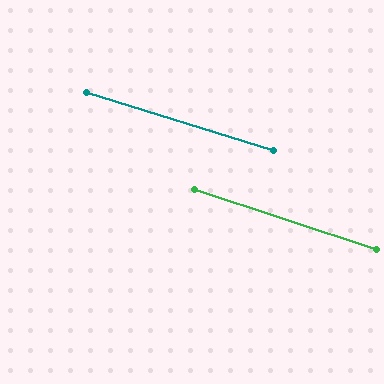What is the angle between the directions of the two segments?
Approximately 1 degree.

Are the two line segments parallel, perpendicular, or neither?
Parallel — their directions differ by only 1.0°.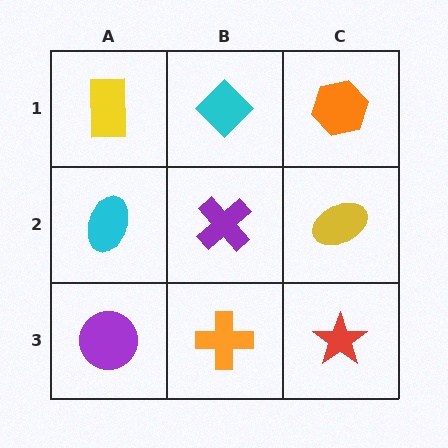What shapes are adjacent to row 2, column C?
An orange hexagon (row 1, column C), a red star (row 3, column C), a purple cross (row 2, column B).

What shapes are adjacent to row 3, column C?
A yellow ellipse (row 2, column C), an orange cross (row 3, column B).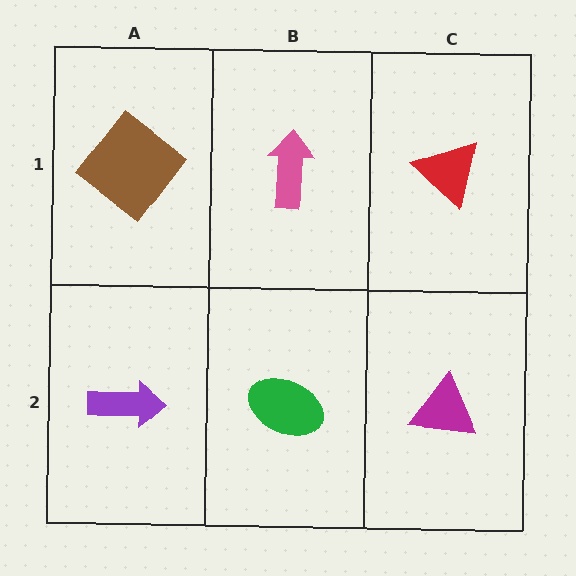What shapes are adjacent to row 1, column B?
A green ellipse (row 2, column B), a brown diamond (row 1, column A), a red triangle (row 1, column C).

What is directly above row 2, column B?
A pink arrow.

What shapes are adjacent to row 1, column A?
A purple arrow (row 2, column A), a pink arrow (row 1, column B).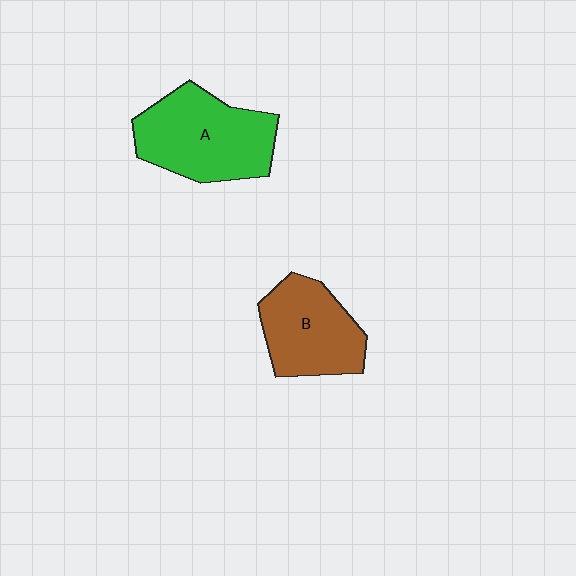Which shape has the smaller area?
Shape B (brown).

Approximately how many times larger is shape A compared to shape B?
Approximately 1.2 times.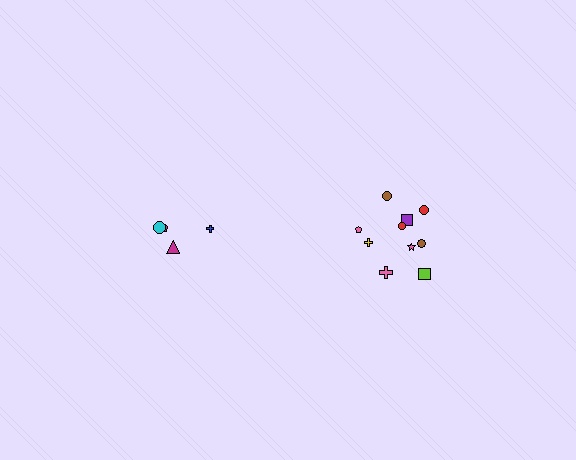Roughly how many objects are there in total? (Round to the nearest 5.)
Roughly 15 objects in total.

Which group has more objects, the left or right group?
The right group.